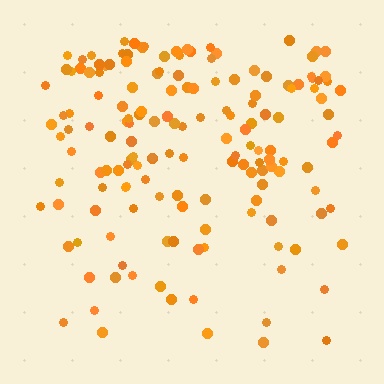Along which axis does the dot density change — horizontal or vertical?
Vertical.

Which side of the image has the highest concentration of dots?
The top.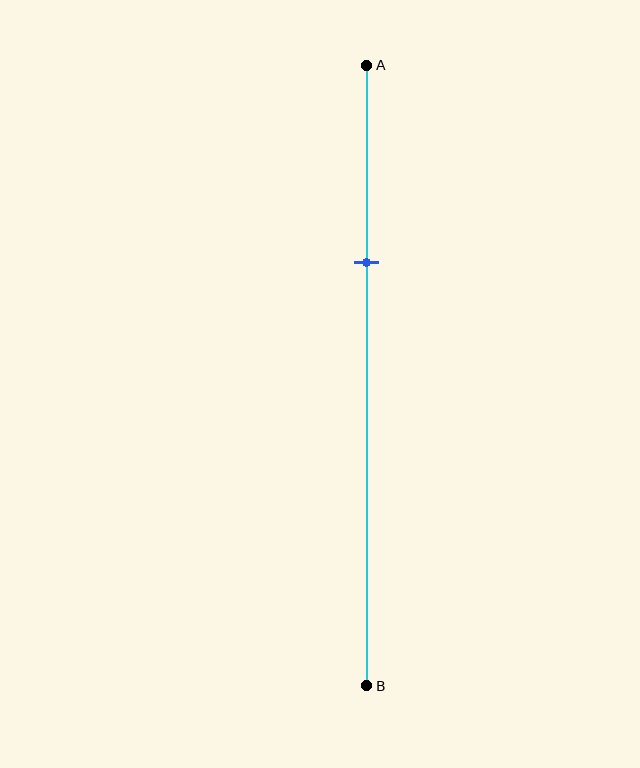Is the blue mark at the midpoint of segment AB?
No, the mark is at about 30% from A, not at the 50% midpoint.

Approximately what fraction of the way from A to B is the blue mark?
The blue mark is approximately 30% of the way from A to B.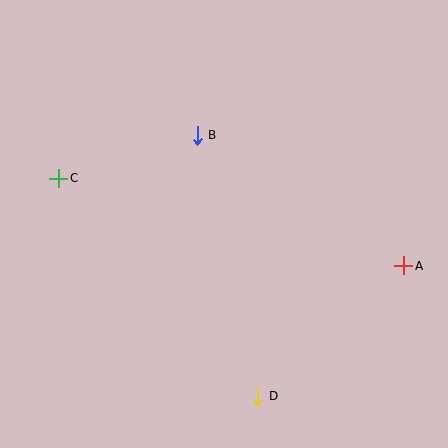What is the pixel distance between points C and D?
The distance between C and D is 295 pixels.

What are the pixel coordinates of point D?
Point D is at (258, 396).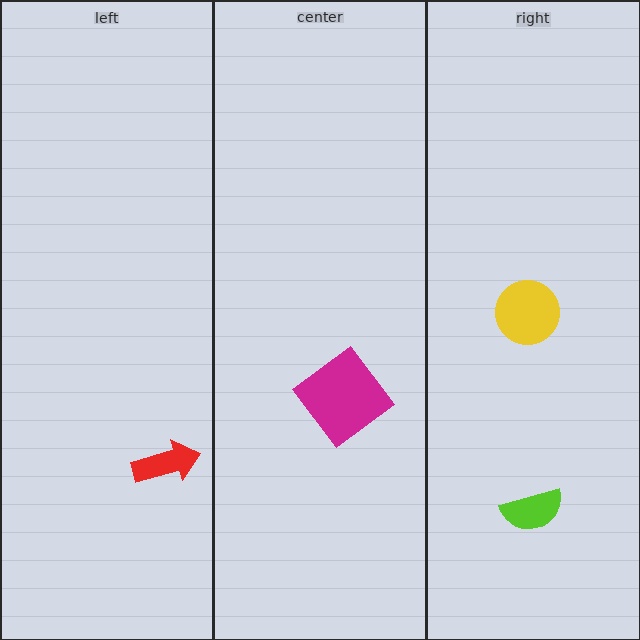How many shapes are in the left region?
1.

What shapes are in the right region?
The yellow circle, the lime semicircle.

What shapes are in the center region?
The magenta diamond.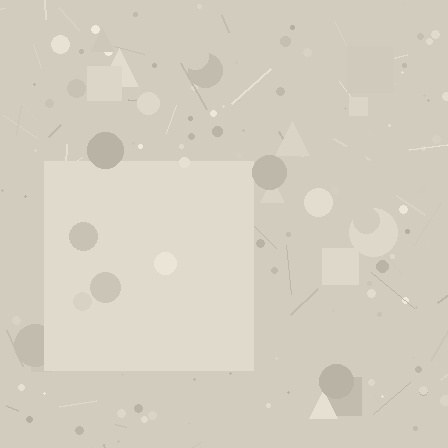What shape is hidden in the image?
A square is hidden in the image.